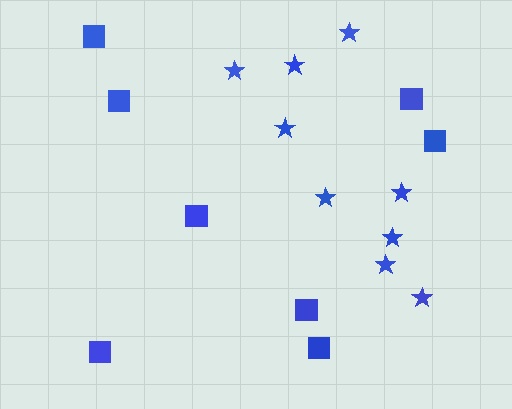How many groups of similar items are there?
There are 2 groups: one group of stars (9) and one group of squares (8).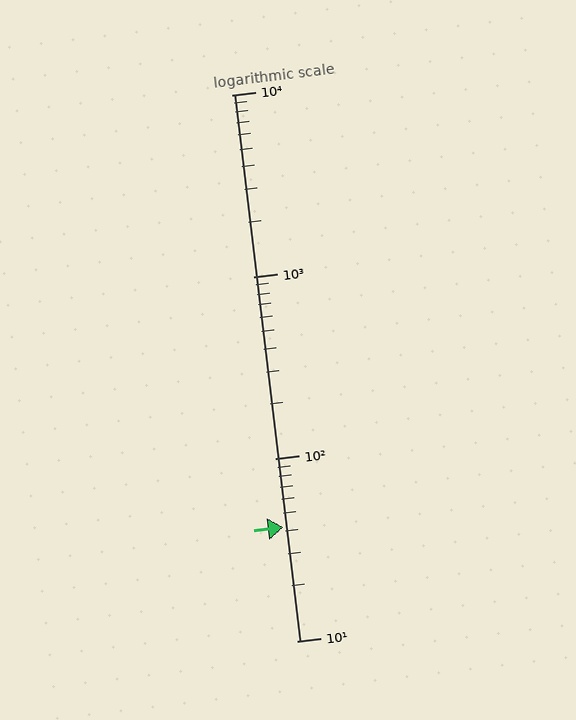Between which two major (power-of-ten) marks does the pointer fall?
The pointer is between 10 and 100.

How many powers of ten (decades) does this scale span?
The scale spans 3 decades, from 10 to 10000.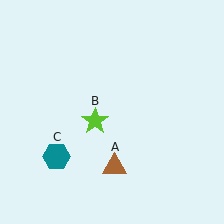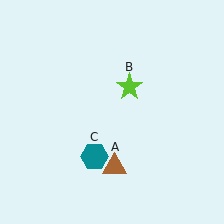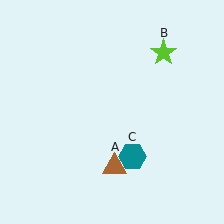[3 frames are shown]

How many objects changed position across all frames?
2 objects changed position: lime star (object B), teal hexagon (object C).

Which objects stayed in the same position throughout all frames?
Brown triangle (object A) remained stationary.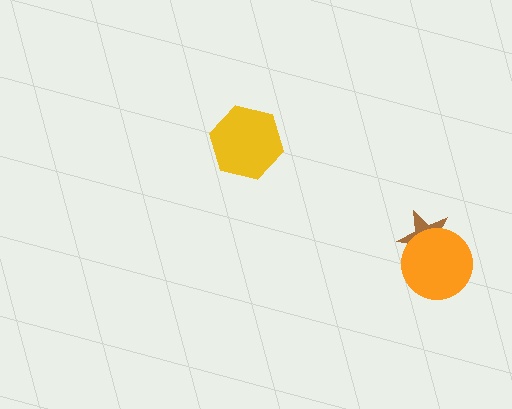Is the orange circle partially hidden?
No, no other shape covers it.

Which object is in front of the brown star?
The orange circle is in front of the brown star.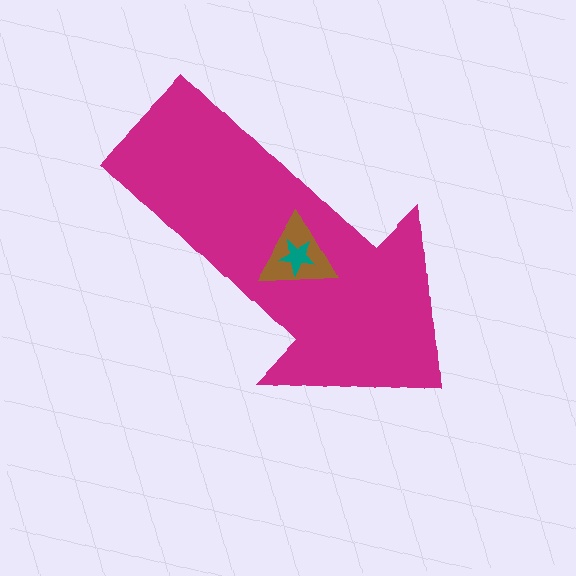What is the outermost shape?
The magenta arrow.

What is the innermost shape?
The teal star.